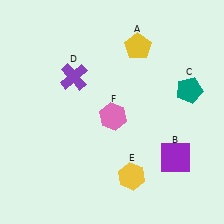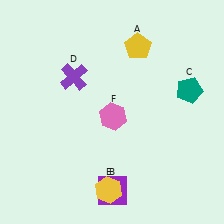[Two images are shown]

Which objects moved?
The objects that moved are: the purple square (B), the yellow hexagon (E).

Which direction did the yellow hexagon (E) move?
The yellow hexagon (E) moved left.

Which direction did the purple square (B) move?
The purple square (B) moved left.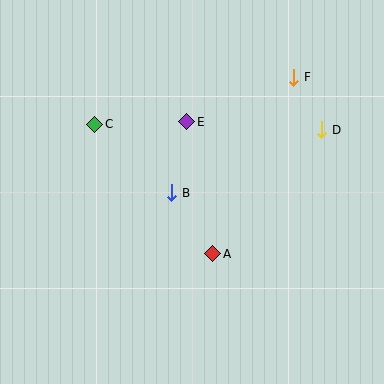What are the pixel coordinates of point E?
Point E is at (187, 122).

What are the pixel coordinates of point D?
Point D is at (322, 130).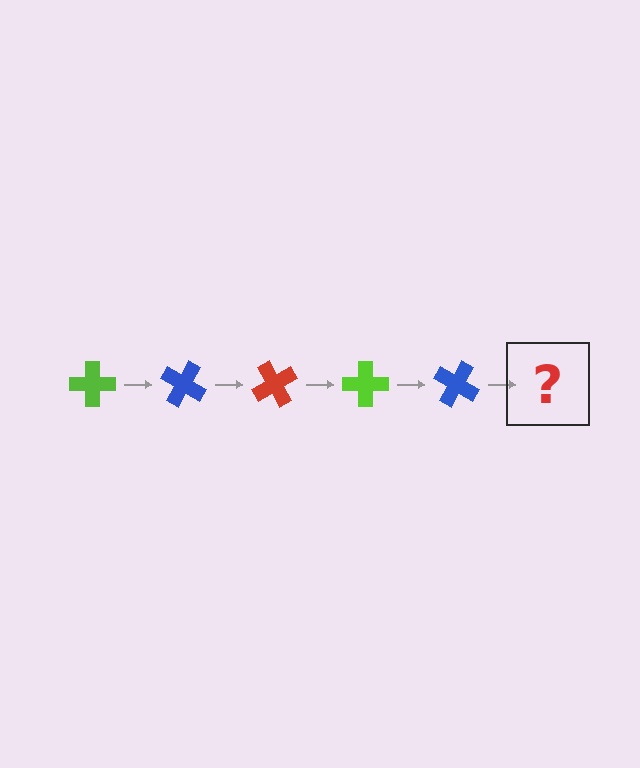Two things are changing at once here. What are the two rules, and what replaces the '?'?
The two rules are that it rotates 30 degrees each step and the color cycles through lime, blue, and red. The '?' should be a red cross, rotated 150 degrees from the start.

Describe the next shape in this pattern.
It should be a red cross, rotated 150 degrees from the start.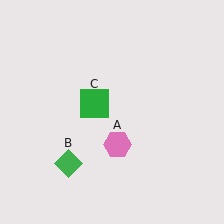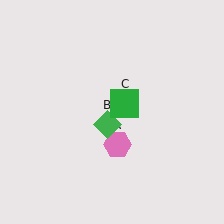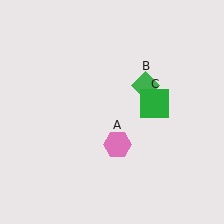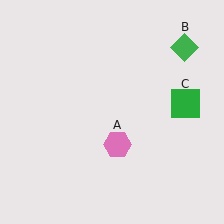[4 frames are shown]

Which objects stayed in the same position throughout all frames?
Pink hexagon (object A) remained stationary.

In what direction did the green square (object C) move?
The green square (object C) moved right.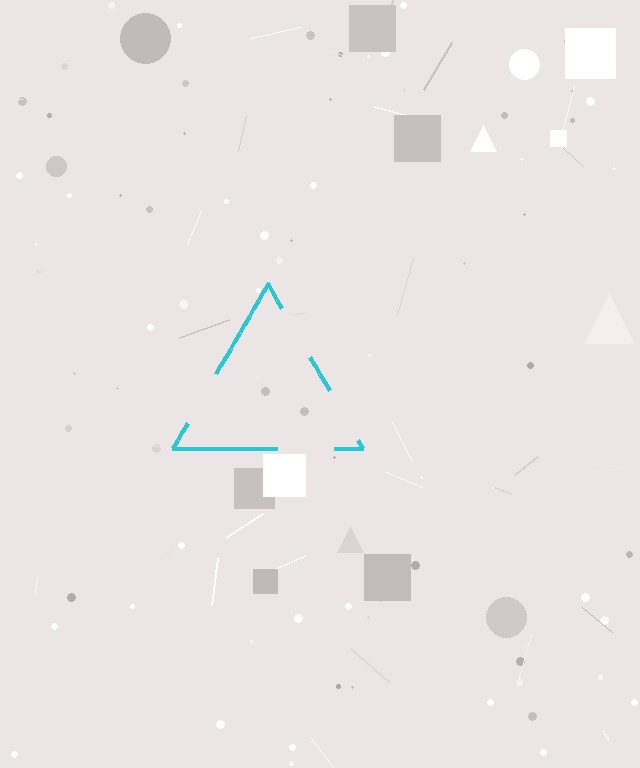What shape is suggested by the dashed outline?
The dashed outline suggests a triangle.